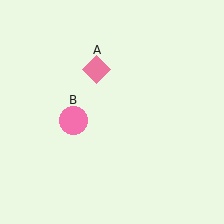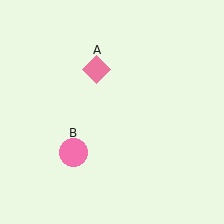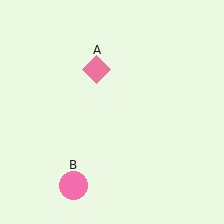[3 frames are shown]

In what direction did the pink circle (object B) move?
The pink circle (object B) moved down.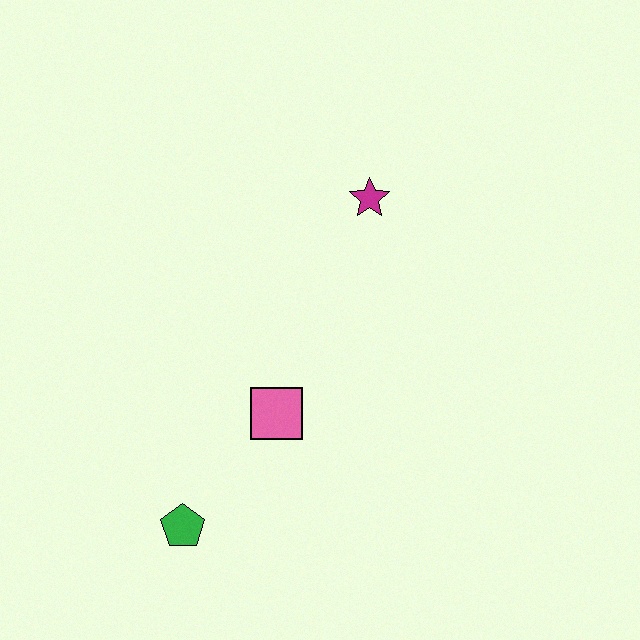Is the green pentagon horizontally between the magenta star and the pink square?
No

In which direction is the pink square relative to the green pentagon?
The pink square is above the green pentagon.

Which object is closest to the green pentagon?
The pink square is closest to the green pentagon.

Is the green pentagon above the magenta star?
No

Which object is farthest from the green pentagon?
The magenta star is farthest from the green pentagon.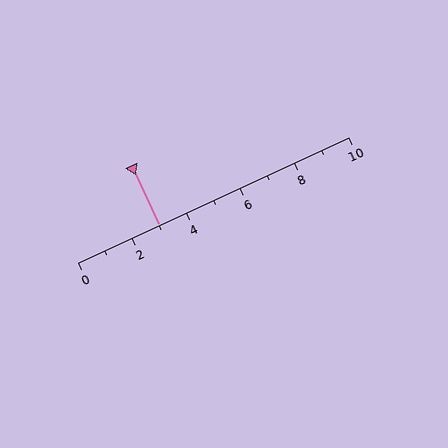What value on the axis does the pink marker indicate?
The marker indicates approximately 3.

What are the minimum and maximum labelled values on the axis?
The axis runs from 0 to 10.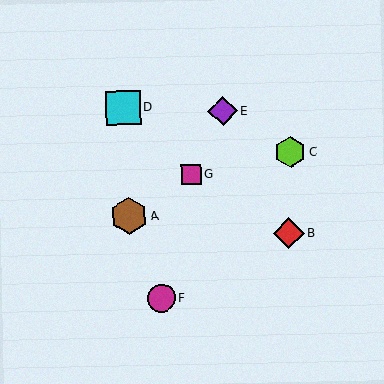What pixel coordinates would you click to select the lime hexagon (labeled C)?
Click at (290, 152) to select the lime hexagon C.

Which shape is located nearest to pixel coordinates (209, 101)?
The purple diamond (labeled E) at (223, 111) is nearest to that location.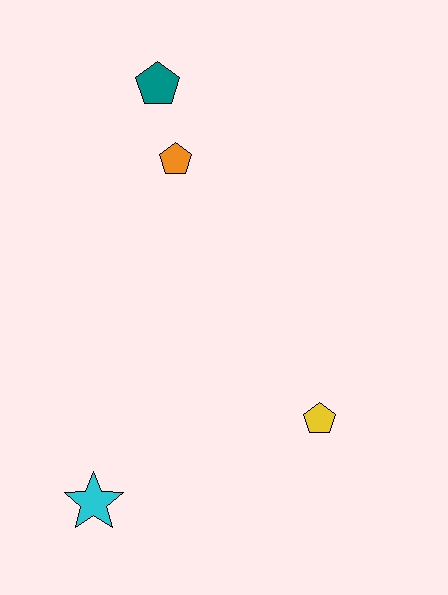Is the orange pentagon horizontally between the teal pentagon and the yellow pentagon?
Yes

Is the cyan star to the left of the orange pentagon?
Yes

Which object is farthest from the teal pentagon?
The cyan star is farthest from the teal pentagon.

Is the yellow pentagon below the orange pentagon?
Yes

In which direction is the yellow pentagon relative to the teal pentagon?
The yellow pentagon is below the teal pentagon.